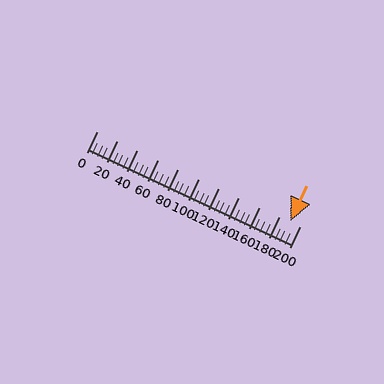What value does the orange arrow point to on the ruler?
The orange arrow points to approximately 190.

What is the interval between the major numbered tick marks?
The major tick marks are spaced 20 units apart.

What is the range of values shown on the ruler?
The ruler shows values from 0 to 200.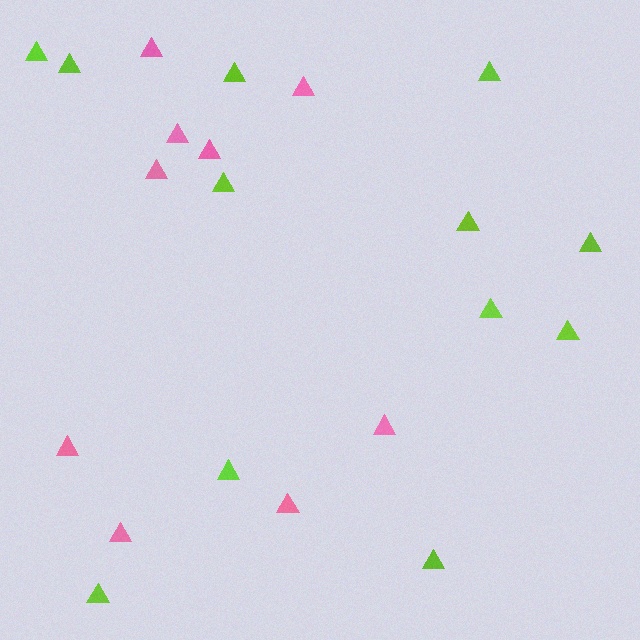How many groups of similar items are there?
There are 2 groups: one group of pink triangles (9) and one group of lime triangles (12).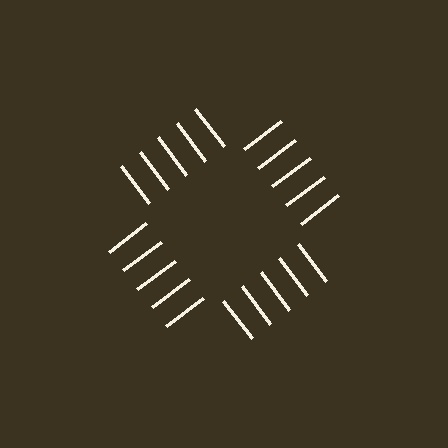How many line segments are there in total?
20 — 5 along each of the 4 edges.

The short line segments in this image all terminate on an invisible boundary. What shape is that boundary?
An illusory square — the line segments terminate on its edges but no continuous stroke is drawn.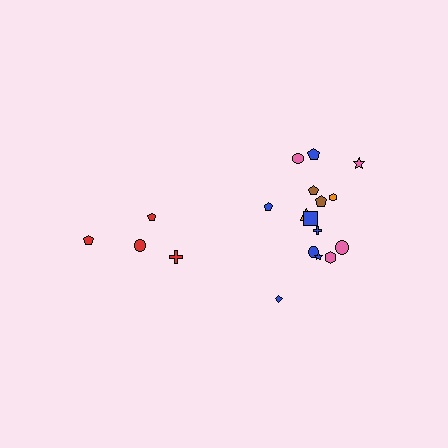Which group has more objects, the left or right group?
The right group.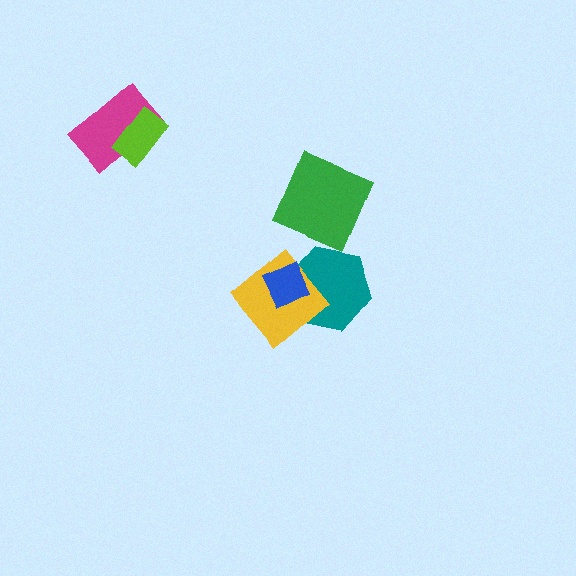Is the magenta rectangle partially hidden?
Yes, it is partially covered by another shape.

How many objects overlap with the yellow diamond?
2 objects overlap with the yellow diamond.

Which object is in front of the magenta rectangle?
The lime rectangle is in front of the magenta rectangle.